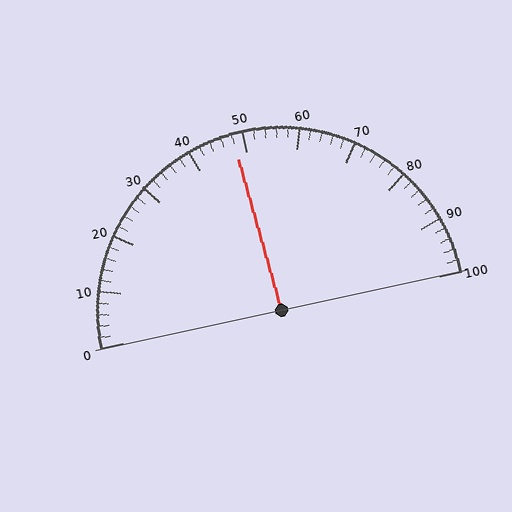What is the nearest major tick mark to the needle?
The nearest major tick mark is 50.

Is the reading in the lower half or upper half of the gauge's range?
The reading is in the lower half of the range (0 to 100).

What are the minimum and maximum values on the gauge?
The gauge ranges from 0 to 100.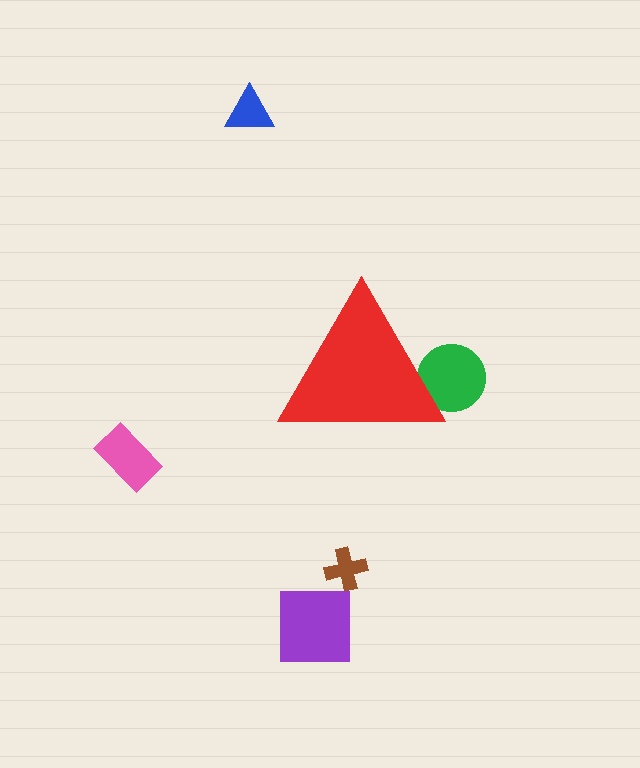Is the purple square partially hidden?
No, the purple square is fully visible.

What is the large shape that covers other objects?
A red triangle.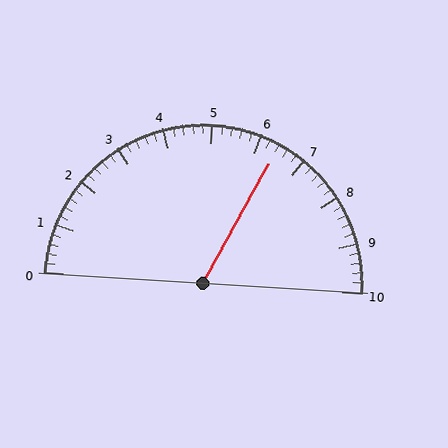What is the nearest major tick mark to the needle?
The nearest major tick mark is 6.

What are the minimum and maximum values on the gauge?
The gauge ranges from 0 to 10.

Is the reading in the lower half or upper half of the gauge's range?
The reading is in the upper half of the range (0 to 10).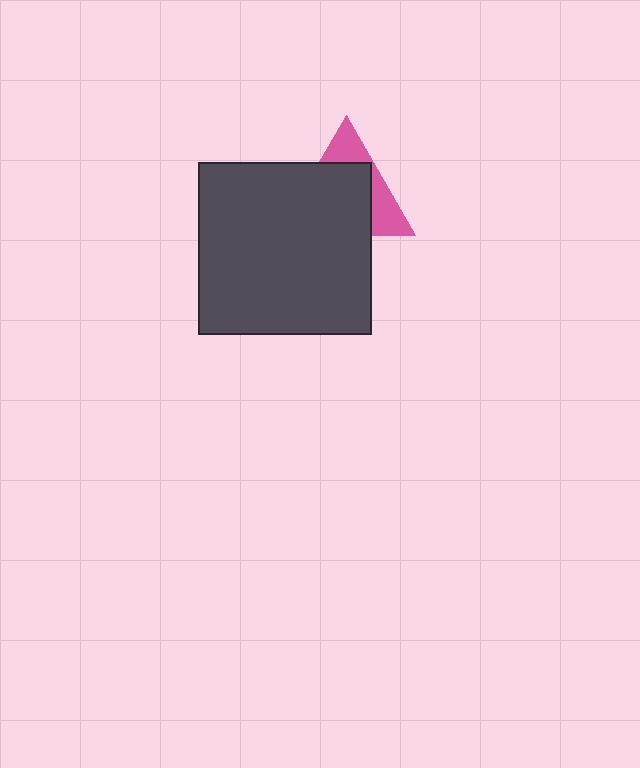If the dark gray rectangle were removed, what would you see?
You would see the complete pink triangle.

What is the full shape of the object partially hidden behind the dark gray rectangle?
The partially hidden object is a pink triangle.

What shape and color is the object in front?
The object in front is a dark gray rectangle.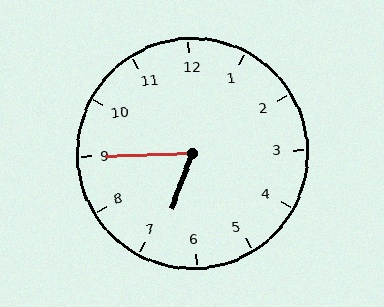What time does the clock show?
6:45.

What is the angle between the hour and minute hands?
Approximately 68 degrees.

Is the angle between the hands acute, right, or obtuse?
It is acute.